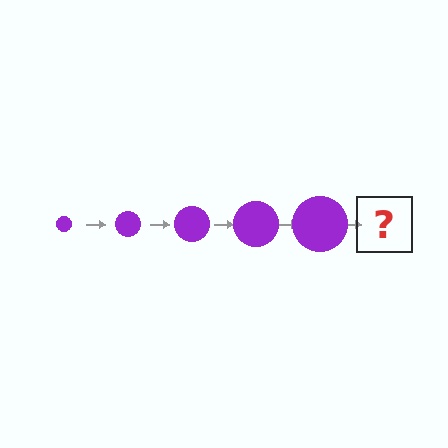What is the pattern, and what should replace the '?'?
The pattern is that the circle gets progressively larger each step. The '?' should be a purple circle, larger than the previous one.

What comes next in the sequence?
The next element should be a purple circle, larger than the previous one.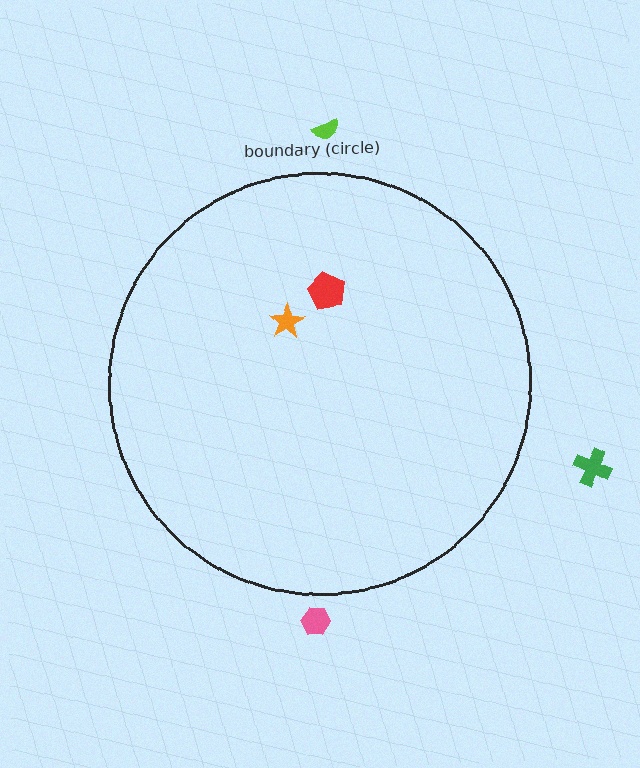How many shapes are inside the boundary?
2 inside, 3 outside.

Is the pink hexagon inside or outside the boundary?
Outside.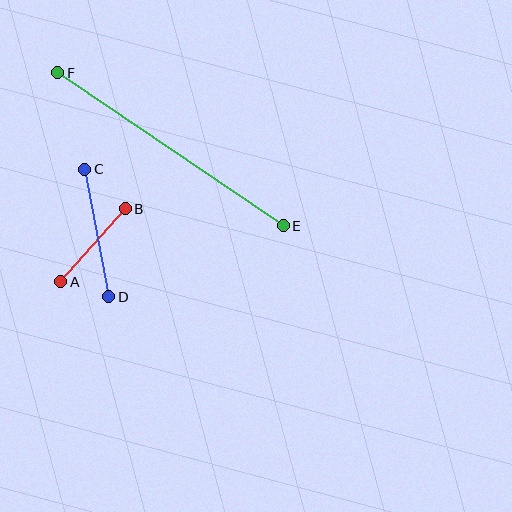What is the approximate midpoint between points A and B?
The midpoint is at approximately (93, 245) pixels.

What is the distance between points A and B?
The distance is approximately 98 pixels.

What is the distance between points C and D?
The distance is approximately 130 pixels.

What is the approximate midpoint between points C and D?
The midpoint is at approximately (97, 233) pixels.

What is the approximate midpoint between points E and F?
The midpoint is at approximately (170, 149) pixels.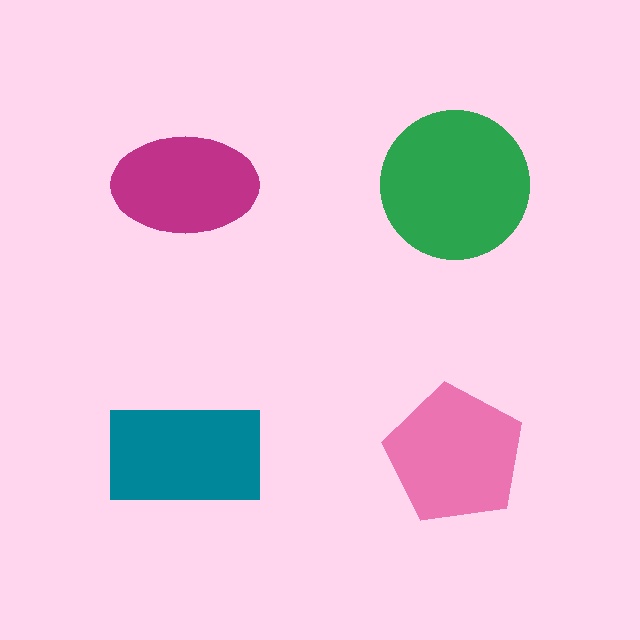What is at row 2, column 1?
A teal rectangle.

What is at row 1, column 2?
A green circle.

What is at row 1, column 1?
A magenta ellipse.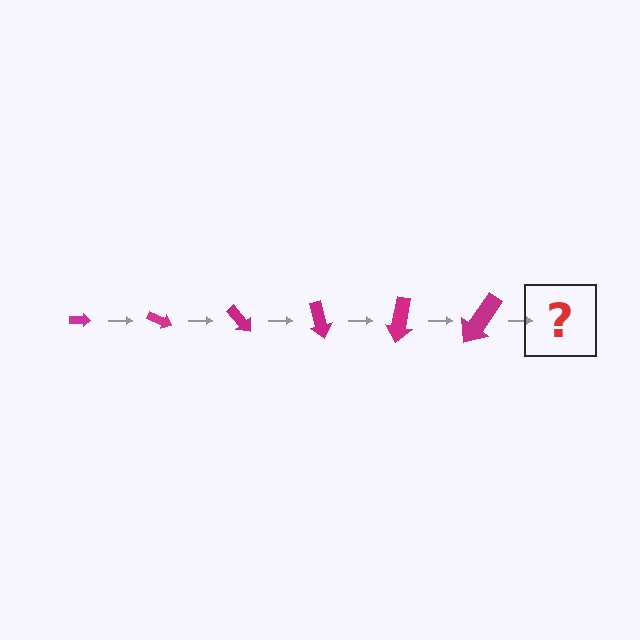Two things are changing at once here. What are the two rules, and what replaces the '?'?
The two rules are that the arrow grows larger each step and it rotates 25 degrees each step. The '?' should be an arrow, larger than the previous one and rotated 150 degrees from the start.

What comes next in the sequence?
The next element should be an arrow, larger than the previous one and rotated 150 degrees from the start.